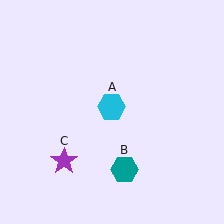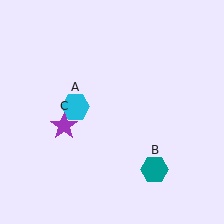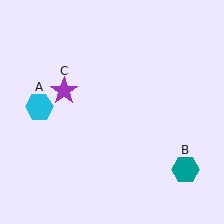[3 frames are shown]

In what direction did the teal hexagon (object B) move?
The teal hexagon (object B) moved right.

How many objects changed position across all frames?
3 objects changed position: cyan hexagon (object A), teal hexagon (object B), purple star (object C).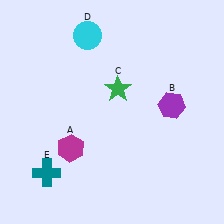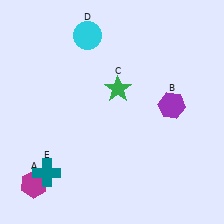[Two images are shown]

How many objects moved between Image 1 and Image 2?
1 object moved between the two images.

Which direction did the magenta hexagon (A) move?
The magenta hexagon (A) moved left.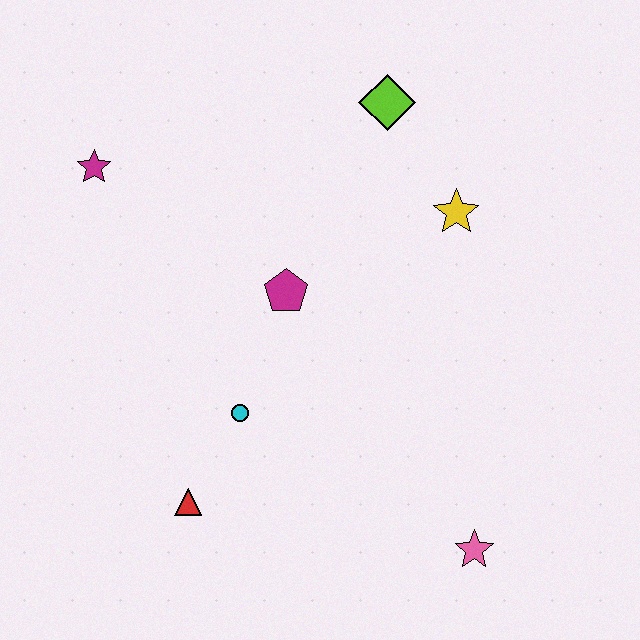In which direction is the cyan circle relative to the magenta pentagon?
The cyan circle is below the magenta pentagon.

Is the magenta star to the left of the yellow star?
Yes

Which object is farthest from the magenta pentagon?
The pink star is farthest from the magenta pentagon.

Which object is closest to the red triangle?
The cyan circle is closest to the red triangle.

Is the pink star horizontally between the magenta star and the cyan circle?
No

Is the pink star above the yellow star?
No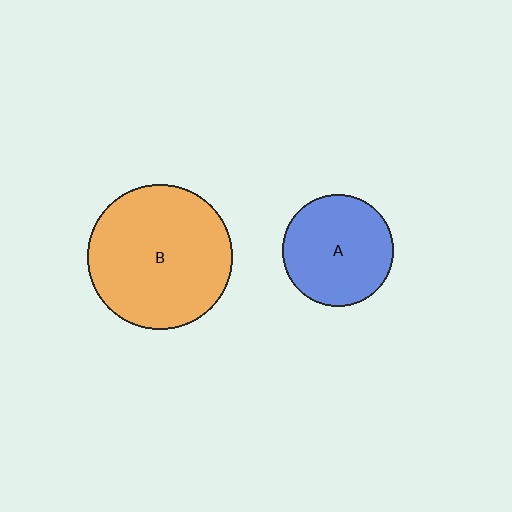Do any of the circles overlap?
No, none of the circles overlap.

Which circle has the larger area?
Circle B (orange).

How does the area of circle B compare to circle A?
Approximately 1.7 times.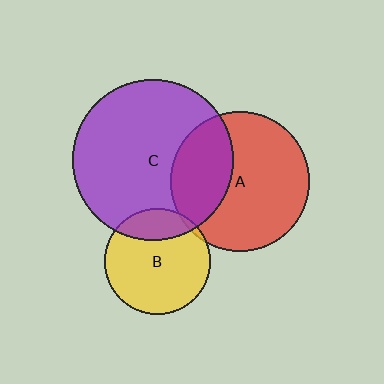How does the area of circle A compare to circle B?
Approximately 1.7 times.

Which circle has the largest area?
Circle C (purple).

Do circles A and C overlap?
Yes.